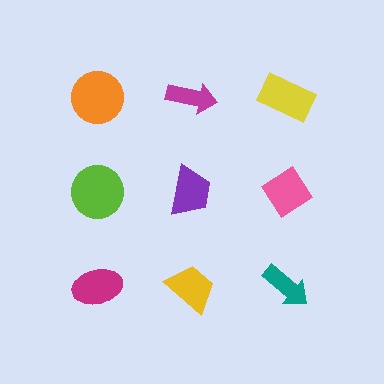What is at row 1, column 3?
A yellow rectangle.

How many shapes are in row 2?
3 shapes.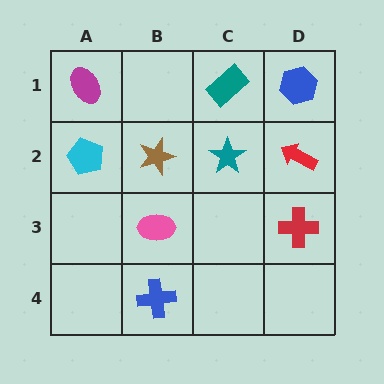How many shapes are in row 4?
1 shape.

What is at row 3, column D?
A red cross.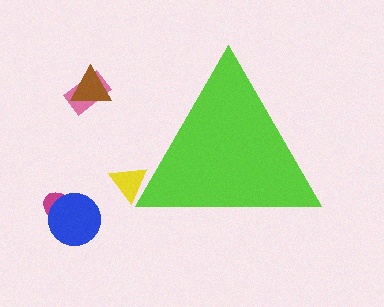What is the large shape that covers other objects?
A lime triangle.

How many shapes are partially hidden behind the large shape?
1 shape is partially hidden.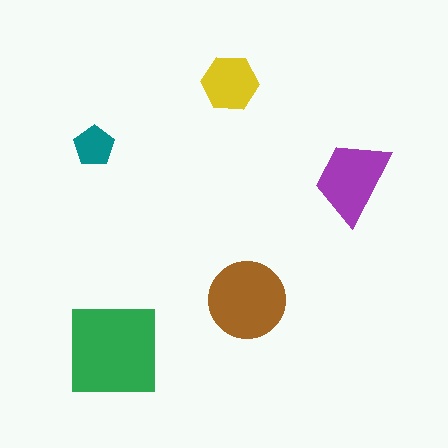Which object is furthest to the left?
The teal pentagon is leftmost.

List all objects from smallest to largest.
The teal pentagon, the yellow hexagon, the purple trapezoid, the brown circle, the green square.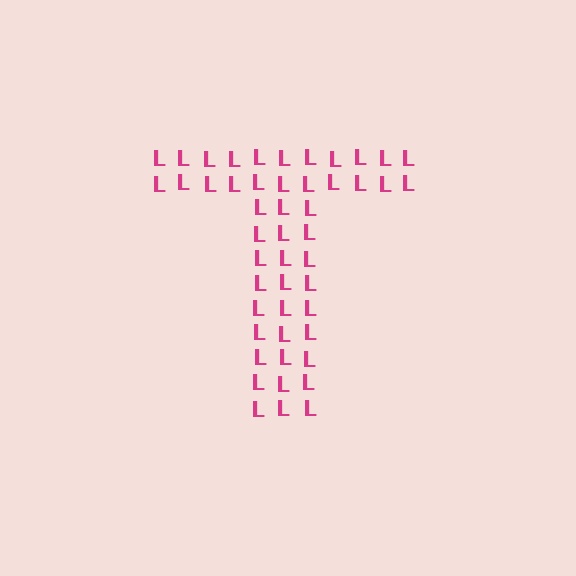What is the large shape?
The large shape is the letter T.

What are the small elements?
The small elements are letter L's.